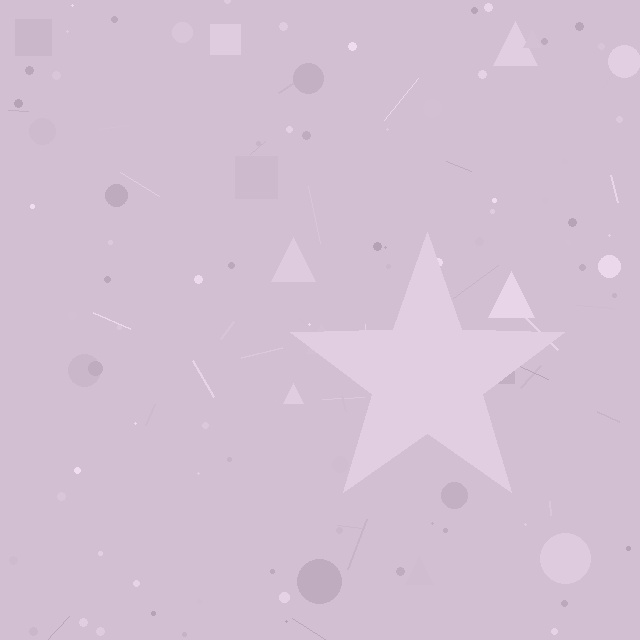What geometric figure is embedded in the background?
A star is embedded in the background.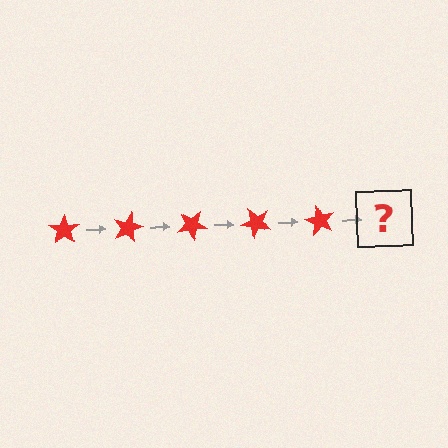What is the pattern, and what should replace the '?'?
The pattern is that the star rotates 15 degrees each step. The '?' should be a red star rotated 75 degrees.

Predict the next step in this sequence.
The next step is a red star rotated 75 degrees.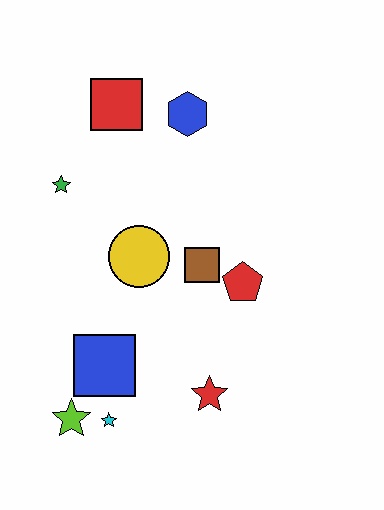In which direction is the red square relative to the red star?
The red square is above the red star.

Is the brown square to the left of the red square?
No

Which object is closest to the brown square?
The red pentagon is closest to the brown square.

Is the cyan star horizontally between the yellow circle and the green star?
Yes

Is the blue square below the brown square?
Yes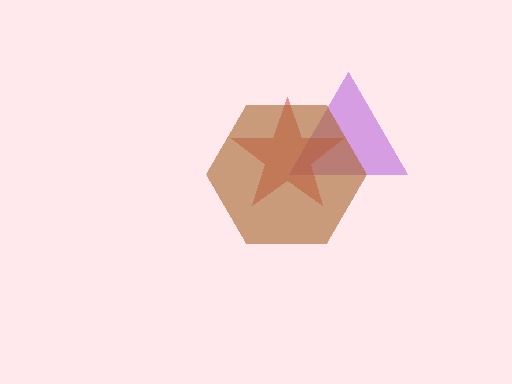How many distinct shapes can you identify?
There are 3 distinct shapes: a purple triangle, a red star, a brown hexagon.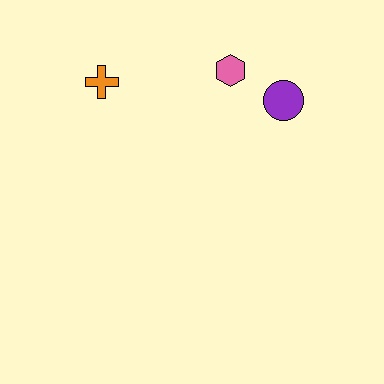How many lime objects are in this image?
There are no lime objects.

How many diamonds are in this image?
There are no diamonds.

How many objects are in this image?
There are 3 objects.